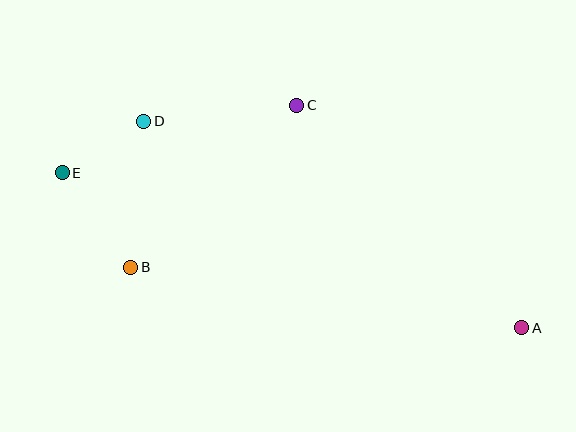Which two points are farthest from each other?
Points A and E are farthest from each other.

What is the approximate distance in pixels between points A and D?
The distance between A and D is approximately 431 pixels.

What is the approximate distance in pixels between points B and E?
The distance between B and E is approximately 117 pixels.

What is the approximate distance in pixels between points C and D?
The distance between C and D is approximately 154 pixels.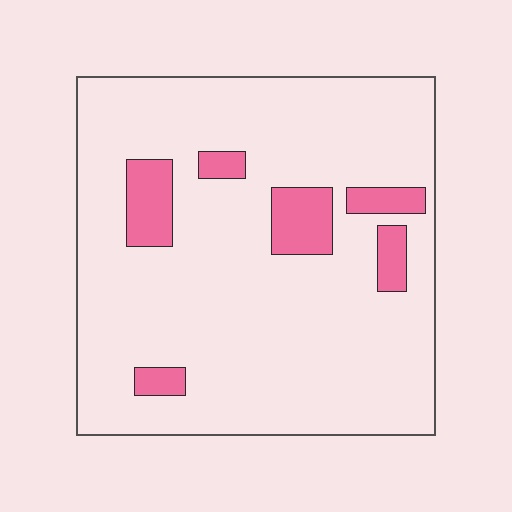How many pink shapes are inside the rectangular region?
6.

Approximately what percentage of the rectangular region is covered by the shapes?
Approximately 10%.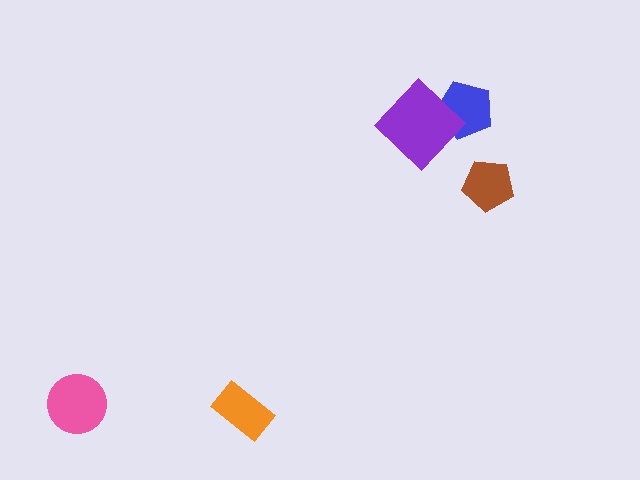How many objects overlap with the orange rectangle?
0 objects overlap with the orange rectangle.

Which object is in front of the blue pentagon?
The purple diamond is in front of the blue pentagon.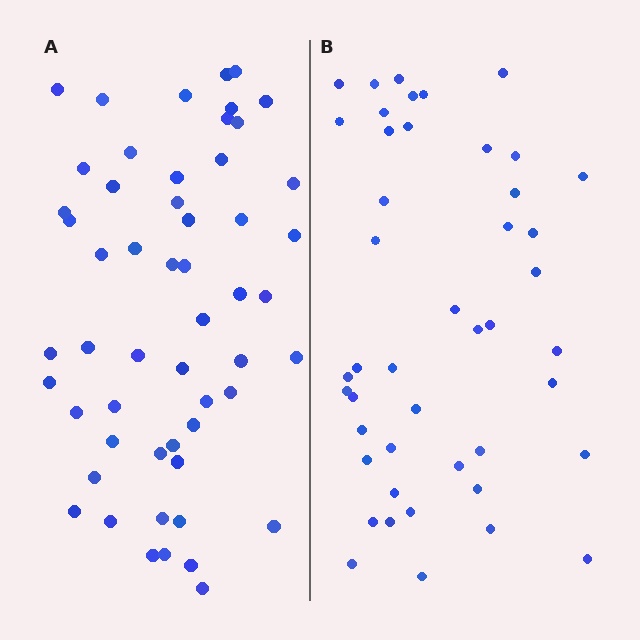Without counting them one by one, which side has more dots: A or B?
Region A (the left region) has more dots.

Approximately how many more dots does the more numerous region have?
Region A has roughly 8 or so more dots than region B.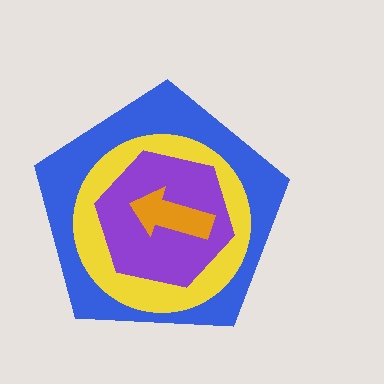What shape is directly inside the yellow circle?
The purple hexagon.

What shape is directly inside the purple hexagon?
The orange arrow.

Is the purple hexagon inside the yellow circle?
Yes.